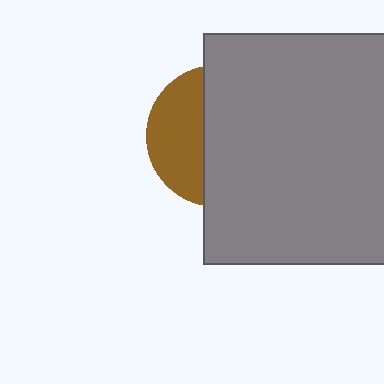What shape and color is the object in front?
The object in front is a gray rectangle.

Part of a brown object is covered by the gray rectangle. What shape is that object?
It is a circle.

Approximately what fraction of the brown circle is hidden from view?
Roughly 62% of the brown circle is hidden behind the gray rectangle.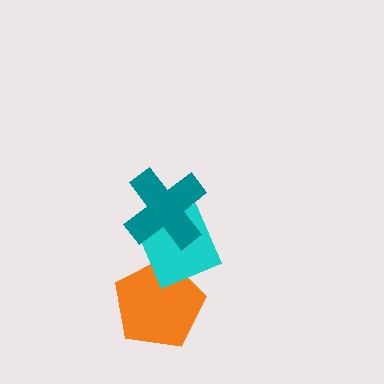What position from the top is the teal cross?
The teal cross is 1st from the top.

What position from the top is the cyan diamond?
The cyan diamond is 2nd from the top.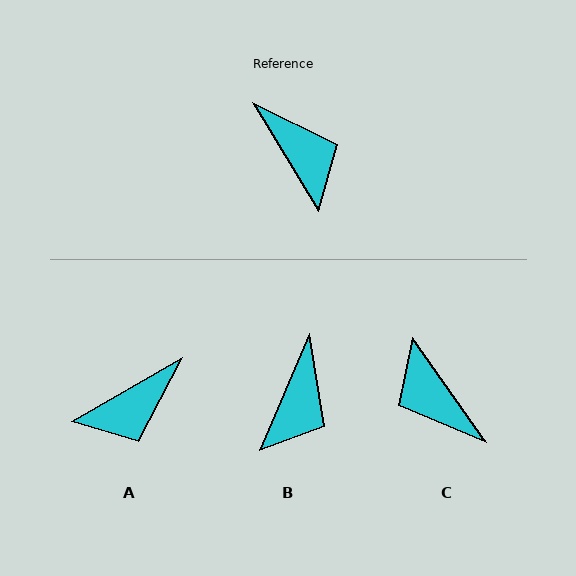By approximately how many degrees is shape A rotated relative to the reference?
Approximately 91 degrees clockwise.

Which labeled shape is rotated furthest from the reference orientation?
C, about 176 degrees away.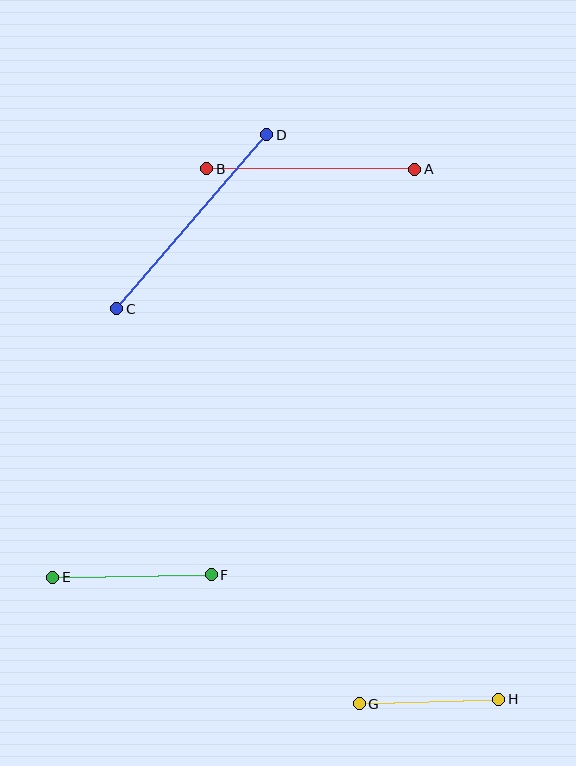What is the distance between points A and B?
The distance is approximately 208 pixels.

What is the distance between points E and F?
The distance is approximately 158 pixels.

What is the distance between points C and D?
The distance is approximately 230 pixels.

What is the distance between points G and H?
The distance is approximately 139 pixels.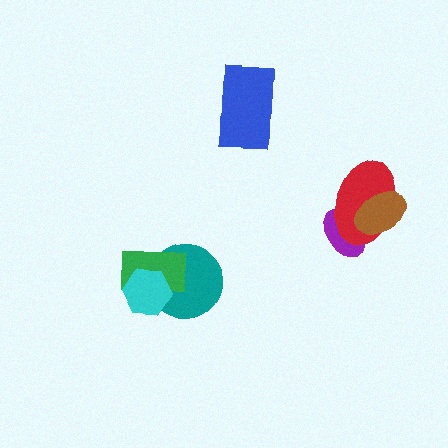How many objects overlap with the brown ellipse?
2 objects overlap with the brown ellipse.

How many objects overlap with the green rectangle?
2 objects overlap with the green rectangle.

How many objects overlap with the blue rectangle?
0 objects overlap with the blue rectangle.